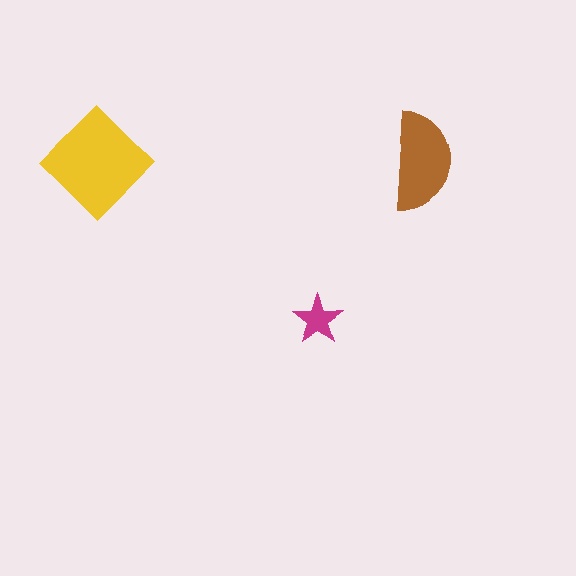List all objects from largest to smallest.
The yellow diamond, the brown semicircle, the magenta star.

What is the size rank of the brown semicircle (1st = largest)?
2nd.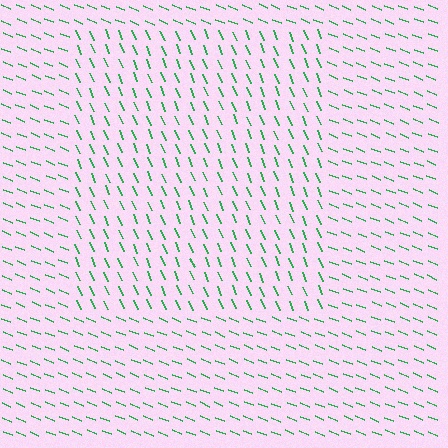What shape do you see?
I see a rectangle.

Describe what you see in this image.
The image is filled with small green line segments. A rectangle region in the image has lines oriented differently from the surrounding lines, creating a visible texture boundary.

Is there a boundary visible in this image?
Yes, there is a texture boundary formed by a change in line orientation.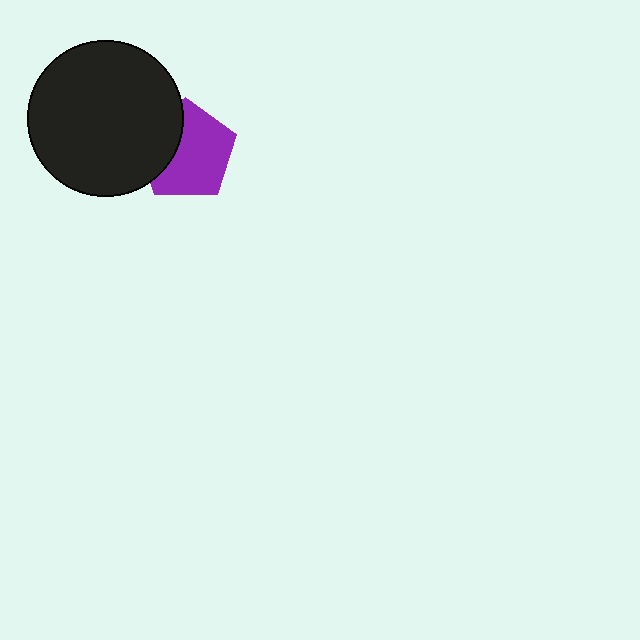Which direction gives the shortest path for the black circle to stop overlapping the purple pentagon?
Moving left gives the shortest separation.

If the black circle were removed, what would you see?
You would see the complete purple pentagon.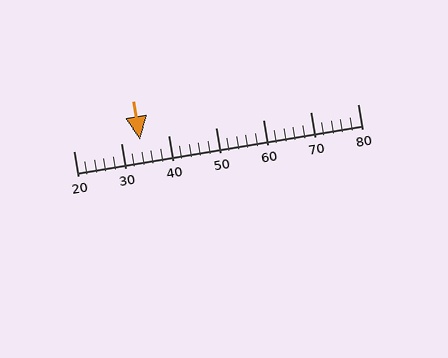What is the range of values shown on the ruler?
The ruler shows values from 20 to 80.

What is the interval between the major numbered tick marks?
The major tick marks are spaced 10 units apart.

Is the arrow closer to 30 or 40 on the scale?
The arrow is closer to 30.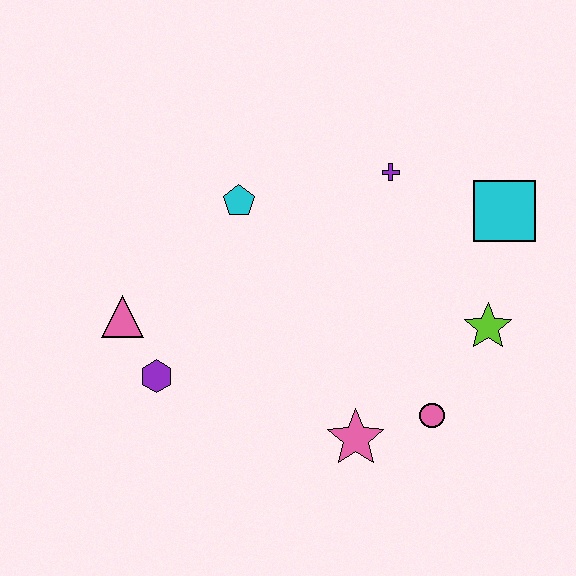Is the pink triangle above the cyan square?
No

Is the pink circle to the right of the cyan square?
No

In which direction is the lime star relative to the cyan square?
The lime star is below the cyan square.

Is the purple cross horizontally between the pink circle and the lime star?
No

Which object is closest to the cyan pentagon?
The purple cross is closest to the cyan pentagon.